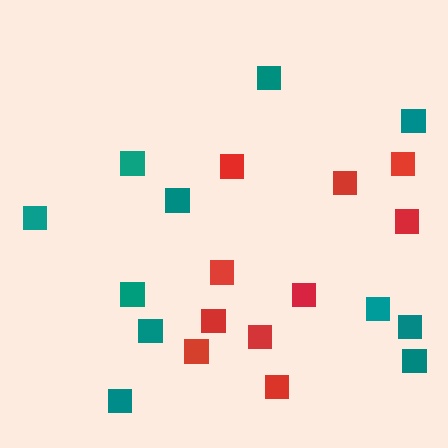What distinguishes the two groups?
There are 2 groups: one group of teal squares (11) and one group of red squares (10).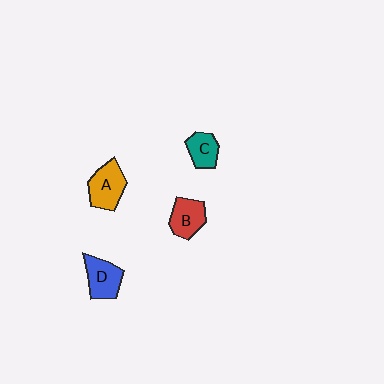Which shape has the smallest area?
Shape C (teal).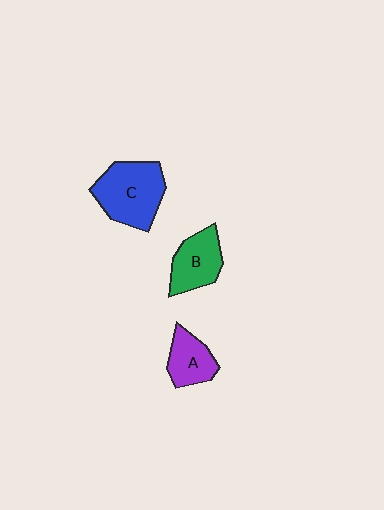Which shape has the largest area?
Shape C (blue).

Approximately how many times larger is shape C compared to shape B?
Approximately 1.5 times.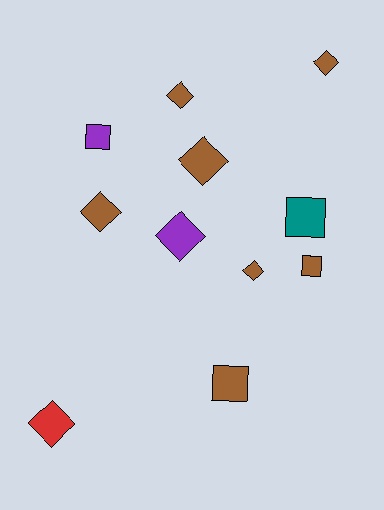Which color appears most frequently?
Brown, with 7 objects.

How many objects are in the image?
There are 11 objects.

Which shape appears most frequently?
Diamond, with 7 objects.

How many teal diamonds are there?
There are no teal diamonds.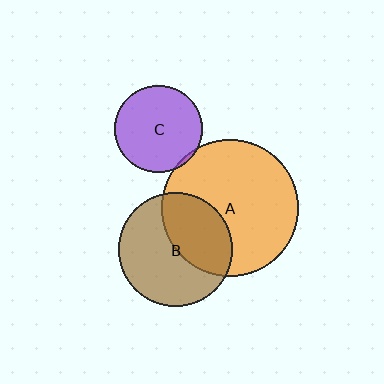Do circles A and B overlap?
Yes.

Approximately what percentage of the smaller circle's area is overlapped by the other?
Approximately 40%.